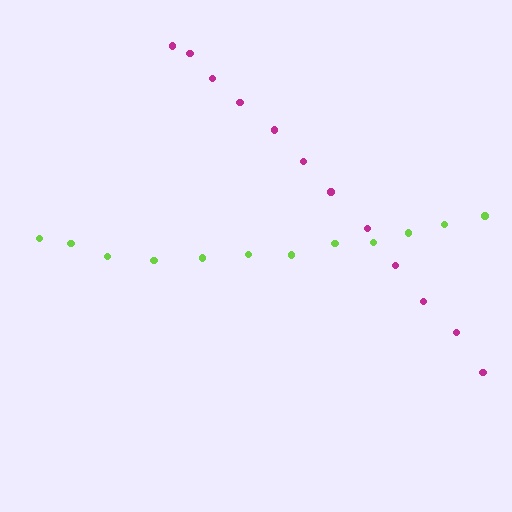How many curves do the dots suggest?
There are 2 distinct paths.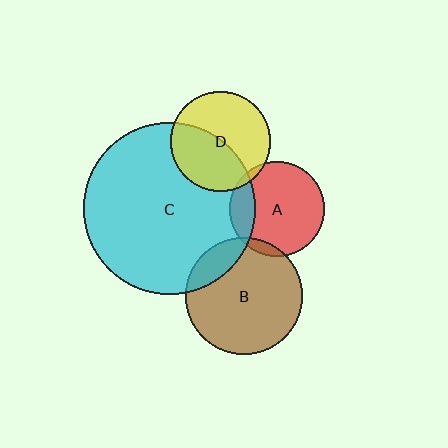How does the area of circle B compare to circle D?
Approximately 1.4 times.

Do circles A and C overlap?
Yes.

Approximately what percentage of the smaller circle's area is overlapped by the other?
Approximately 20%.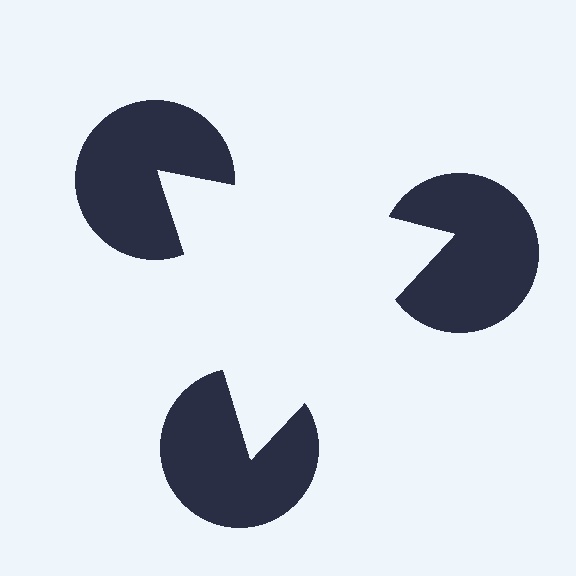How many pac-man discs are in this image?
There are 3 — one at each vertex of the illusory triangle.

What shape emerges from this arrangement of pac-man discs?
An illusory triangle — its edges are inferred from the aligned wedge cuts in the pac-man discs, not physically drawn.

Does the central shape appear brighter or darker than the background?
It typically appears slightly brighter than the background, even though no actual brightness change is drawn.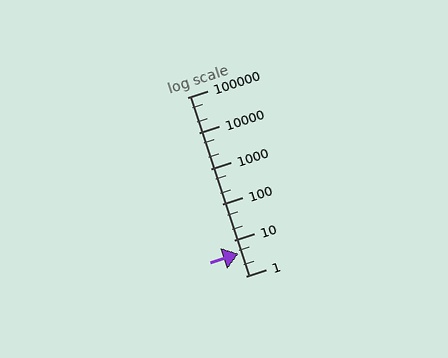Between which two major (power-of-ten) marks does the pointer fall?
The pointer is between 1 and 10.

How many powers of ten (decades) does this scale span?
The scale spans 5 decades, from 1 to 100000.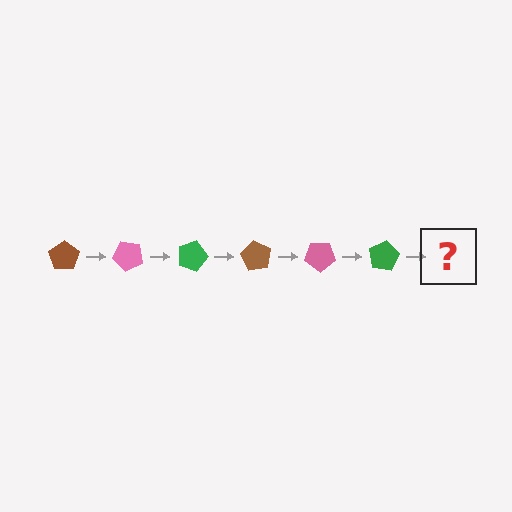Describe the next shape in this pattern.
It should be a brown pentagon, rotated 270 degrees from the start.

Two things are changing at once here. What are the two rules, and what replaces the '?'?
The two rules are that it rotates 45 degrees each step and the color cycles through brown, pink, and green. The '?' should be a brown pentagon, rotated 270 degrees from the start.